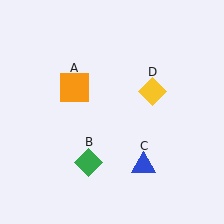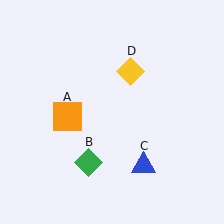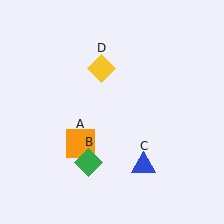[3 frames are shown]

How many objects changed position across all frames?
2 objects changed position: orange square (object A), yellow diamond (object D).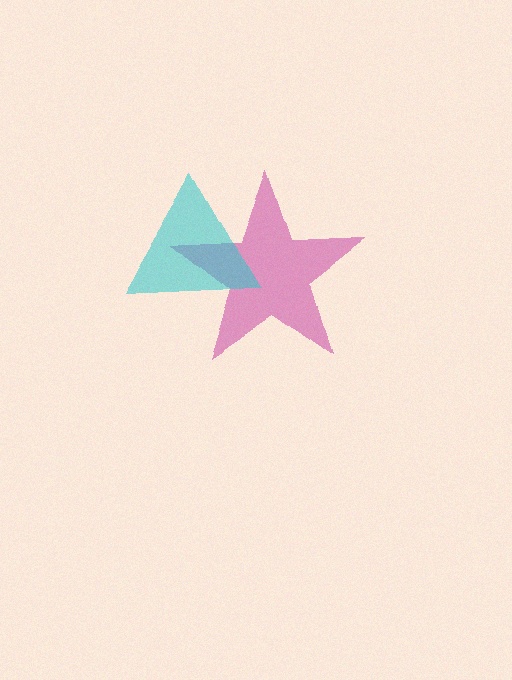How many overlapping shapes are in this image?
There are 2 overlapping shapes in the image.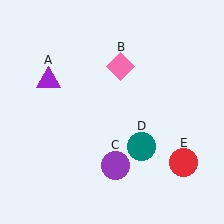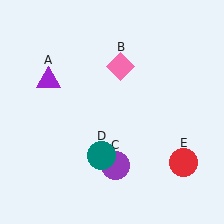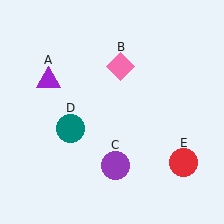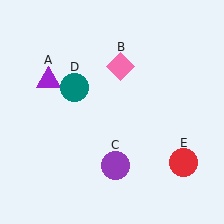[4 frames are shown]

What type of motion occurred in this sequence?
The teal circle (object D) rotated clockwise around the center of the scene.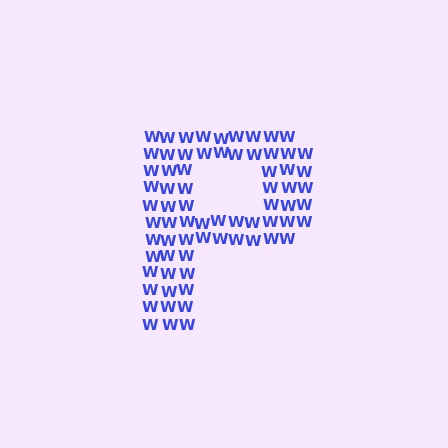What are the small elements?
The small elements are letter W's.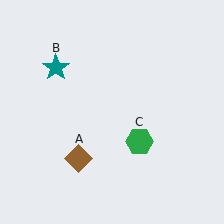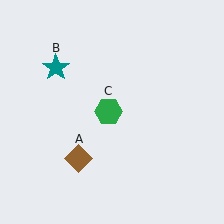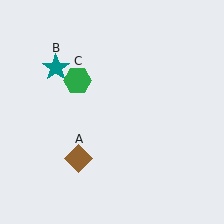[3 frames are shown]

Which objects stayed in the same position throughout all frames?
Brown diamond (object A) and teal star (object B) remained stationary.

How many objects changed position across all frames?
1 object changed position: green hexagon (object C).